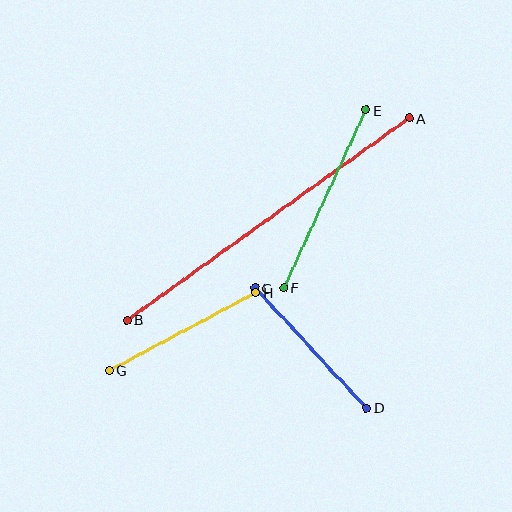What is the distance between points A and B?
The distance is approximately 347 pixels.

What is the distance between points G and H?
The distance is approximately 166 pixels.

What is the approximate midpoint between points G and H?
The midpoint is at approximately (183, 331) pixels.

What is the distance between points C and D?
The distance is approximately 164 pixels.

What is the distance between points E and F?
The distance is approximately 196 pixels.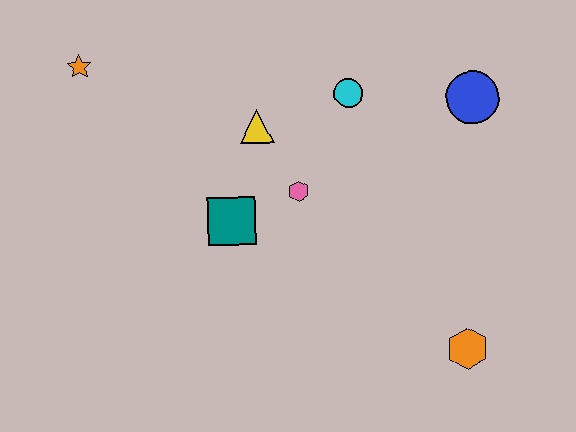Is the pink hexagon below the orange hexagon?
No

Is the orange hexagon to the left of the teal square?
No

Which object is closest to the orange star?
The yellow triangle is closest to the orange star.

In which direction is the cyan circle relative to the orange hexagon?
The cyan circle is above the orange hexagon.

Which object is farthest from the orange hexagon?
The orange star is farthest from the orange hexagon.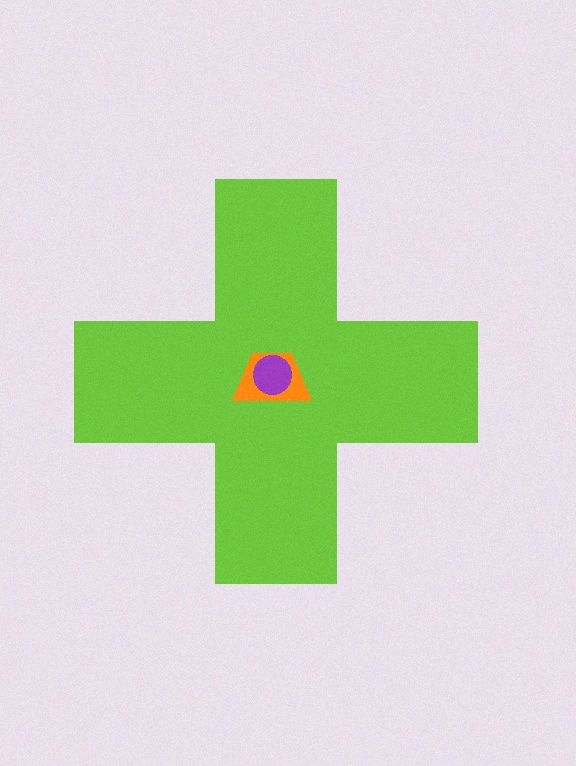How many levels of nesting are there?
3.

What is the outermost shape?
The lime cross.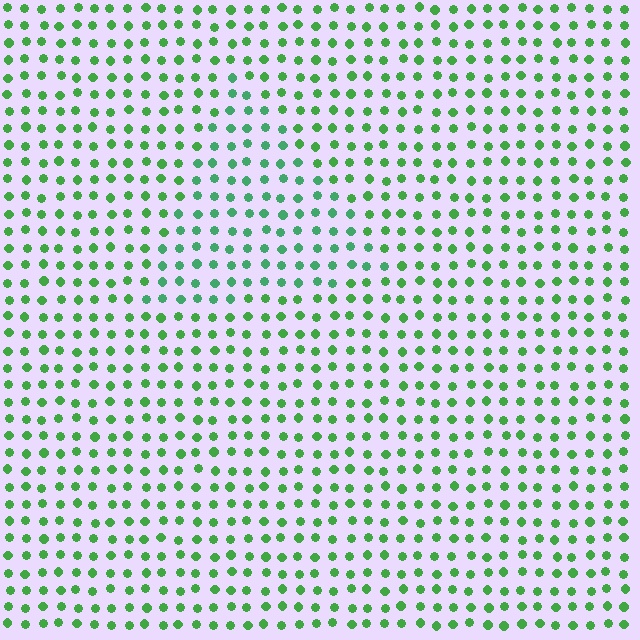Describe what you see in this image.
The image is filled with small green elements in a uniform arrangement. A triangle-shaped region is visible where the elements are tinted to a slightly different hue, forming a subtle color boundary.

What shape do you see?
I see a triangle.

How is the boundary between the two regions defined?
The boundary is defined purely by a slight shift in hue (about 23 degrees). Spacing, size, and orientation are identical on both sides.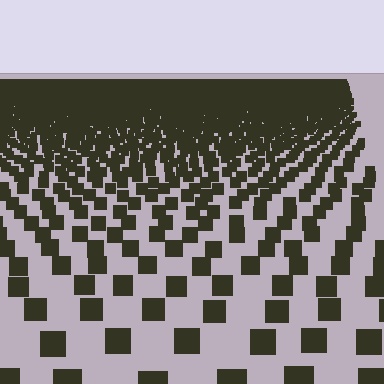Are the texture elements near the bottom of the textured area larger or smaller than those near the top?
Larger. Near the bottom, elements are closer to the viewer and appear at a bigger on-screen size.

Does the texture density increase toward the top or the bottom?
Density increases toward the top.